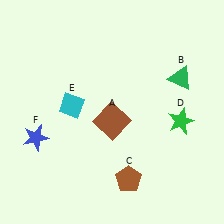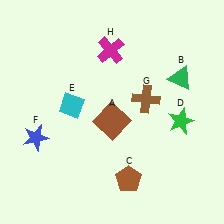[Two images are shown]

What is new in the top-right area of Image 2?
A brown cross (G) was added in the top-right area of Image 2.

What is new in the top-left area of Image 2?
A magenta cross (H) was added in the top-left area of Image 2.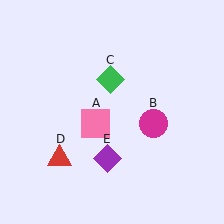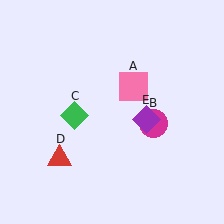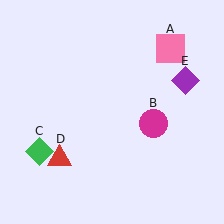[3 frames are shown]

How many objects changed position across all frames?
3 objects changed position: pink square (object A), green diamond (object C), purple diamond (object E).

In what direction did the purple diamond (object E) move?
The purple diamond (object E) moved up and to the right.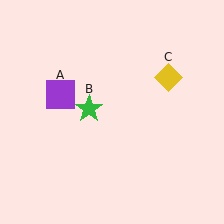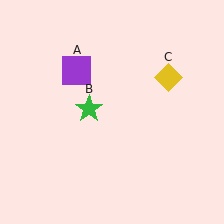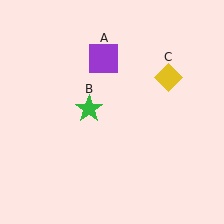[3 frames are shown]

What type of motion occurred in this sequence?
The purple square (object A) rotated clockwise around the center of the scene.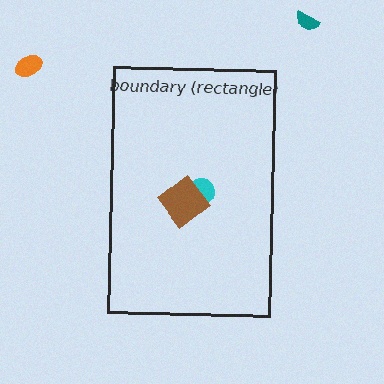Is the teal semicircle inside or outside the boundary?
Outside.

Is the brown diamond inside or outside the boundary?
Inside.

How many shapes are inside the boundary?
2 inside, 2 outside.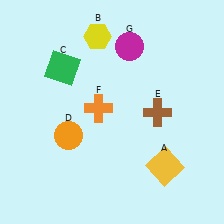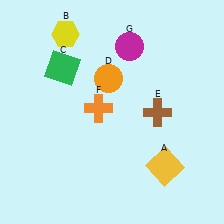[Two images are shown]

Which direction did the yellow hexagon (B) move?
The yellow hexagon (B) moved left.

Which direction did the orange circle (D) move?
The orange circle (D) moved up.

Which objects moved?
The objects that moved are: the yellow hexagon (B), the orange circle (D).